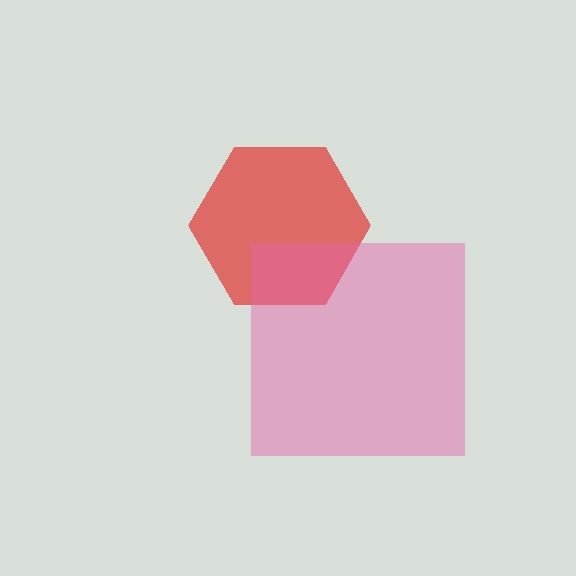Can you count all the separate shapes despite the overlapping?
Yes, there are 2 separate shapes.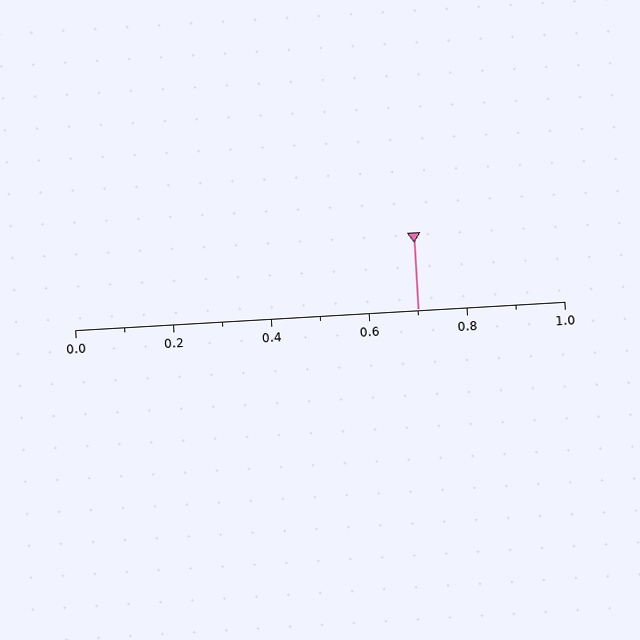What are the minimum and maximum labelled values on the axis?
The axis runs from 0.0 to 1.0.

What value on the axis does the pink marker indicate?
The marker indicates approximately 0.7.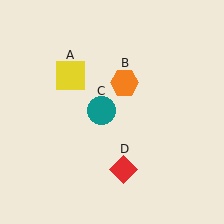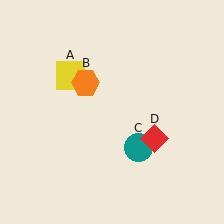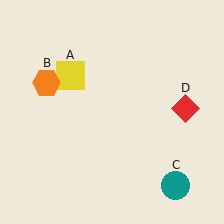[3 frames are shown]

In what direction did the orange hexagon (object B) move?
The orange hexagon (object B) moved left.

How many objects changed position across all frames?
3 objects changed position: orange hexagon (object B), teal circle (object C), red diamond (object D).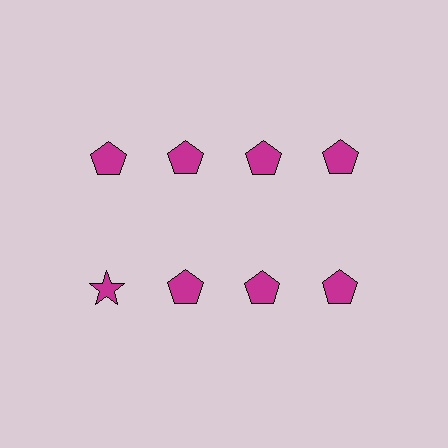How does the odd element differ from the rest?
It has a different shape: star instead of pentagon.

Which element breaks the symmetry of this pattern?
The magenta star in the second row, leftmost column breaks the symmetry. All other shapes are magenta pentagons.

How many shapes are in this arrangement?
There are 8 shapes arranged in a grid pattern.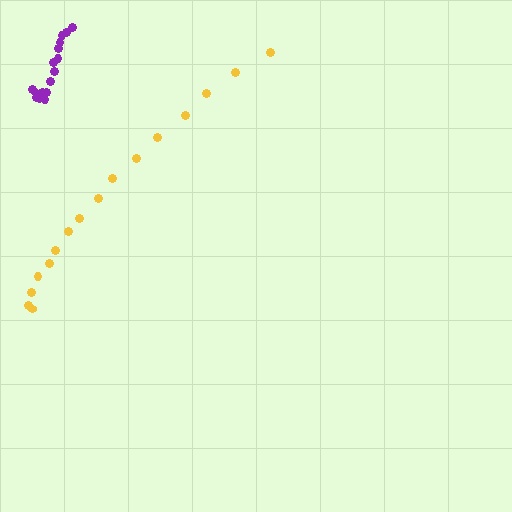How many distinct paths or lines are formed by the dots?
There are 2 distinct paths.